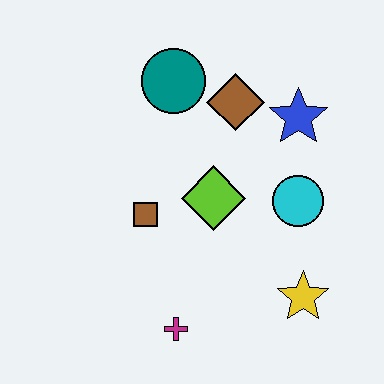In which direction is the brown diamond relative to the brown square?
The brown diamond is above the brown square.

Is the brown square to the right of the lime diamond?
No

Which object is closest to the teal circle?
The brown diamond is closest to the teal circle.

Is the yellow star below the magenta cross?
No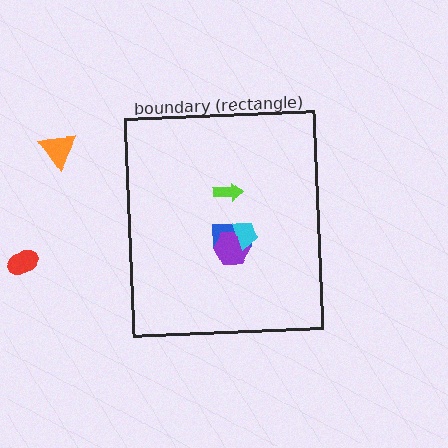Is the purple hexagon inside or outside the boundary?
Inside.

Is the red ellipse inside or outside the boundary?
Outside.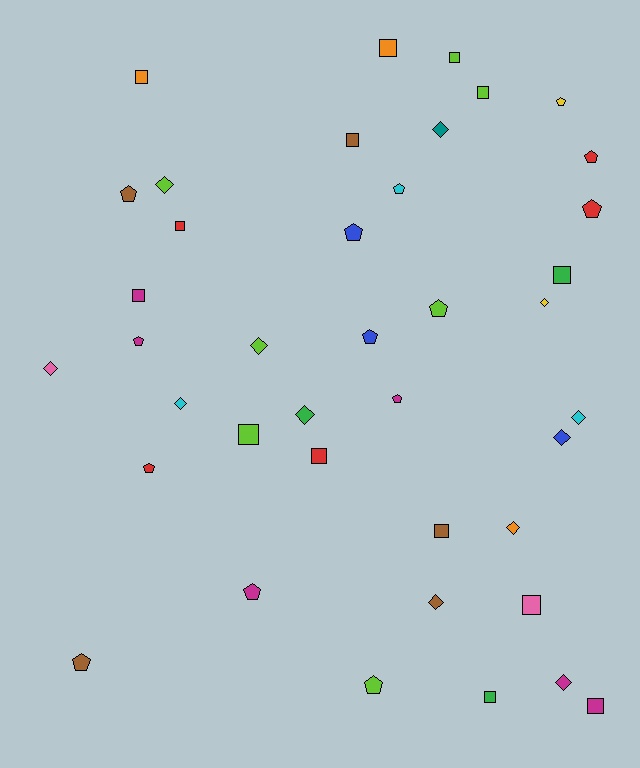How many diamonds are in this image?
There are 12 diamonds.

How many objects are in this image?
There are 40 objects.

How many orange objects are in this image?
There are 3 orange objects.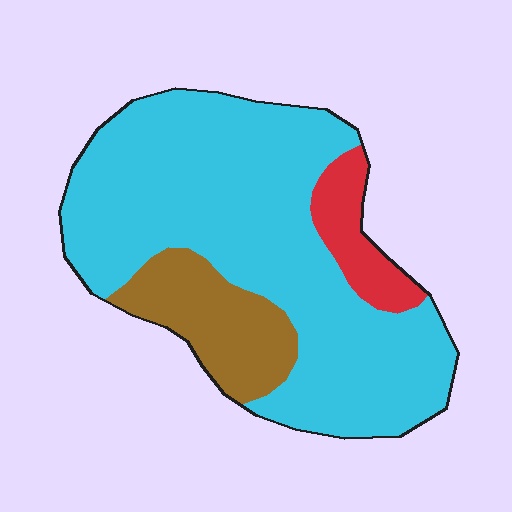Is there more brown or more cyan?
Cyan.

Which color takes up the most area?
Cyan, at roughly 75%.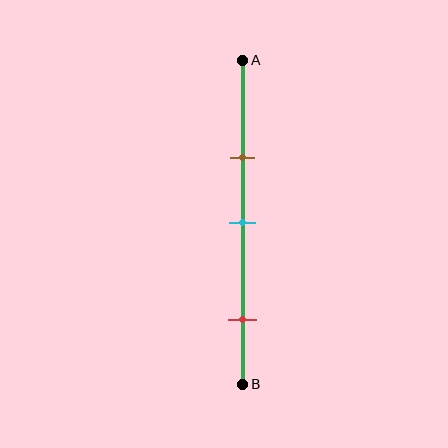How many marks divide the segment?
There are 3 marks dividing the segment.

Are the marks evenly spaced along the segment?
No, the marks are not evenly spaced.